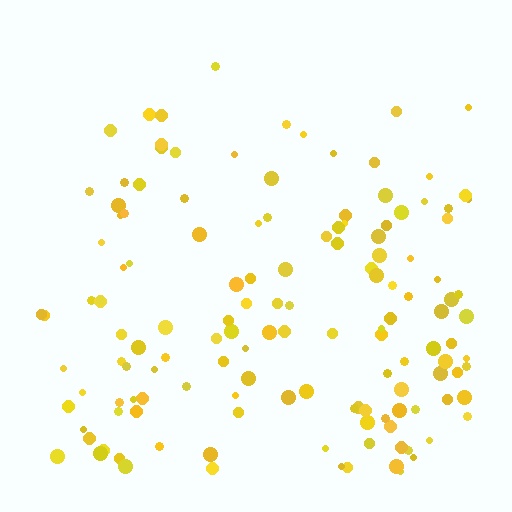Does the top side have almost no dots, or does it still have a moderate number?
Still a moderate number, just noticeably fewer than the bottom.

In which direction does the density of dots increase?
From top to bottom, with the bottom side densest.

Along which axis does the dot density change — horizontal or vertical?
Vertical.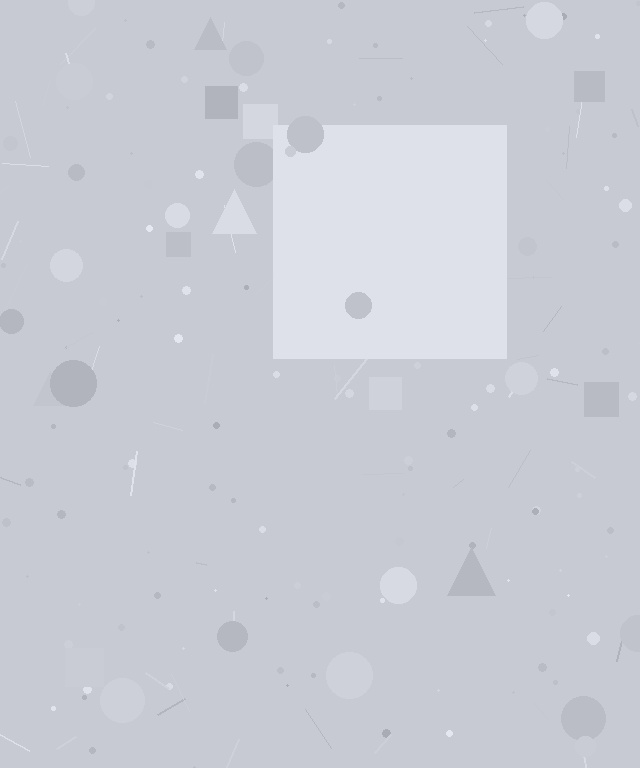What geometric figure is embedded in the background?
A square is embedded in the background.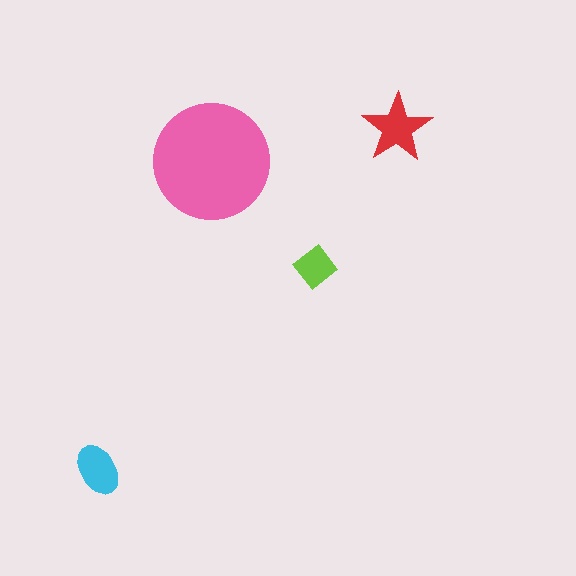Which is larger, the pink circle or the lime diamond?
The pink circle.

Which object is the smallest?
The lime diamond.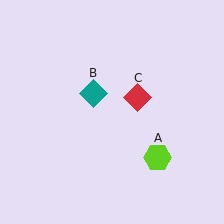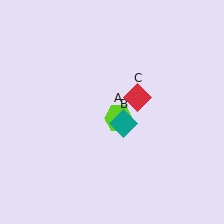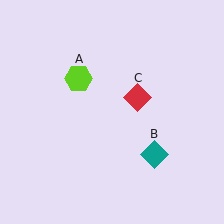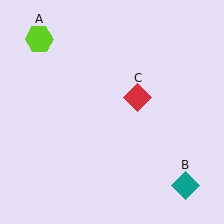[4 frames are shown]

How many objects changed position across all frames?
2 objects changed position: lime hexagon (object A), teal diamond (object B).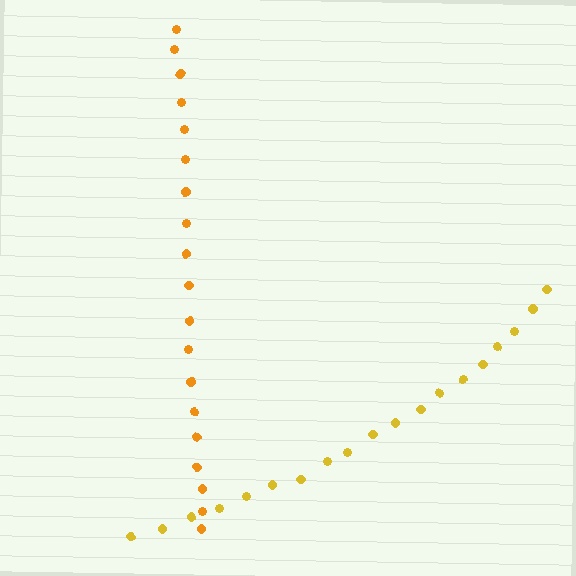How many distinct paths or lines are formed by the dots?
There are 2 distinct paths.